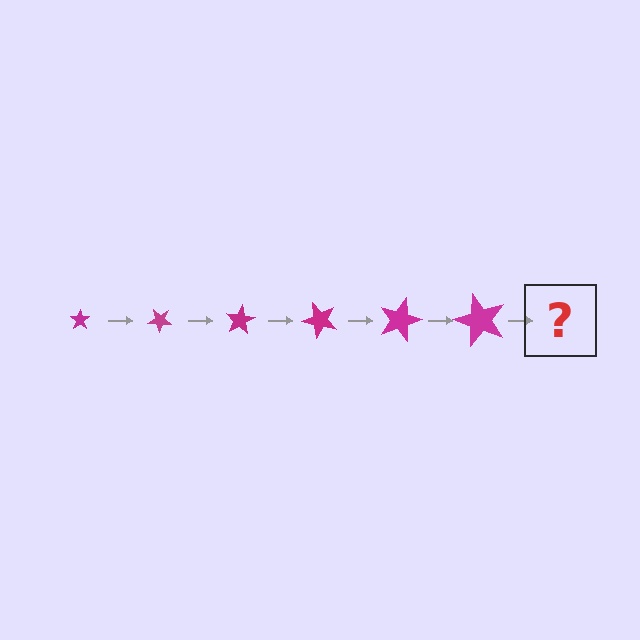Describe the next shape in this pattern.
It should be a star, larger than the previous one and rotated 240 degrees from the start.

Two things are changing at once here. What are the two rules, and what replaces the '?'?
The two rules are that the star grows larger each step and it rotates 40 degrees each step. The '?' should be a star, larger than the previous one and rotated 240 degrees from the start.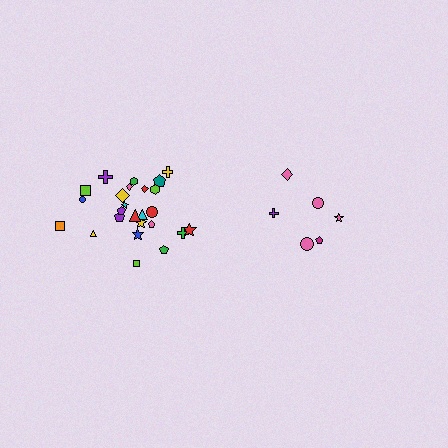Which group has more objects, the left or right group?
The left group.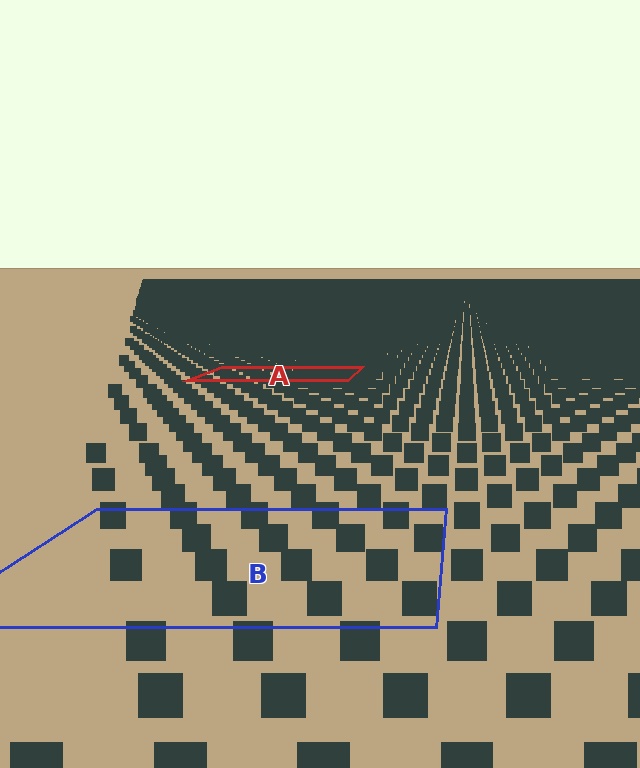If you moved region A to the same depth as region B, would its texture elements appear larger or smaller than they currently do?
They would appear larger. At a closer depth, the same texture elements are projected at a bigger on-screen size.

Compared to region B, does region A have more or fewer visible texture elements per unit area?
Region A has more texture elements per unit area — they are packed more densely because it is farther away.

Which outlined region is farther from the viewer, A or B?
Region A is farther from the viewer — the texture elements inside it appear smaller and more densely packed.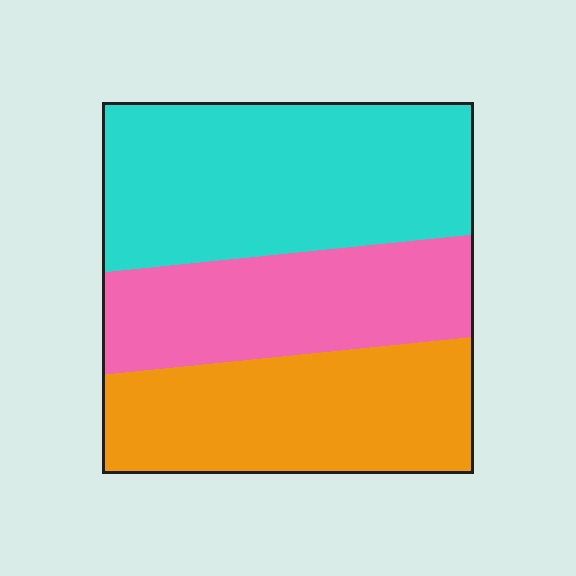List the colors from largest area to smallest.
From largest to smallest: cyan, orange, pink.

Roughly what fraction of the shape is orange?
Orange covers about 30% of the shape.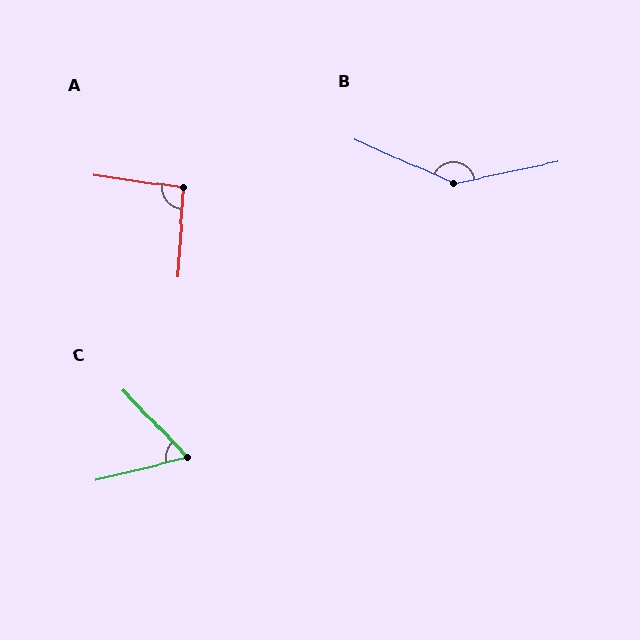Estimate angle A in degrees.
Approximately 95 degrees.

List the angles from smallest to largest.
C (60°), A (95°), B (145°).